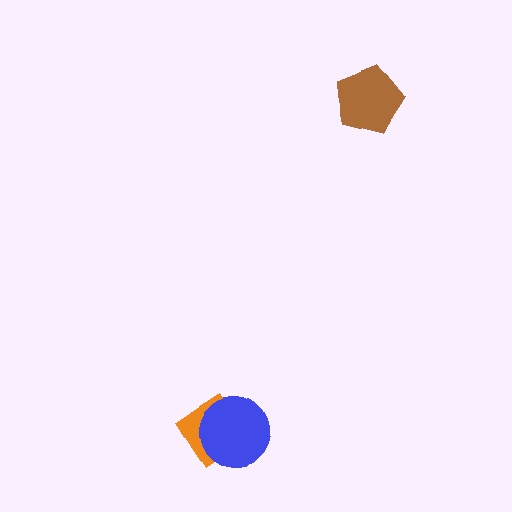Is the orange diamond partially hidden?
Yes, it is partially covered by another shape.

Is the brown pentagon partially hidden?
No, no other shape covers it.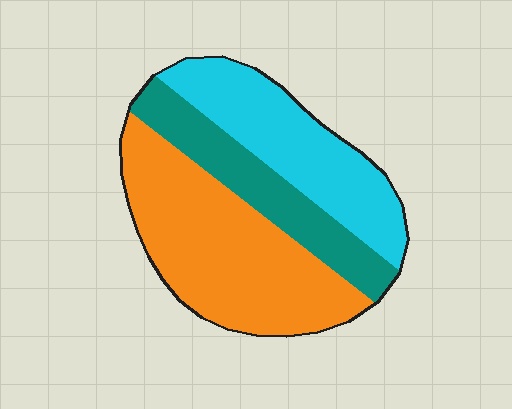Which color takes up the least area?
Teal, at roughly 25%.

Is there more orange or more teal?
Orange.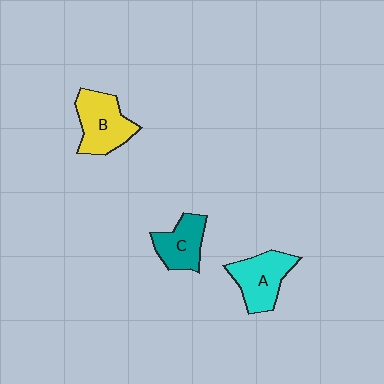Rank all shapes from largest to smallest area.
From largest to smallest: B (yellow), A (cyan), C (teal).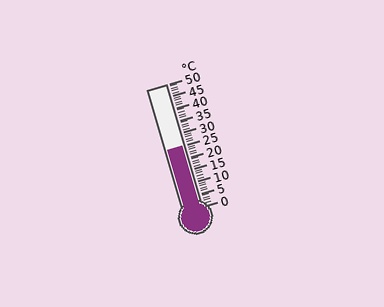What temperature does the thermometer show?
The thermometer shows approximately 25°C.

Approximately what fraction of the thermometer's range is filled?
The thermometer is filled to approximately 50% of its range.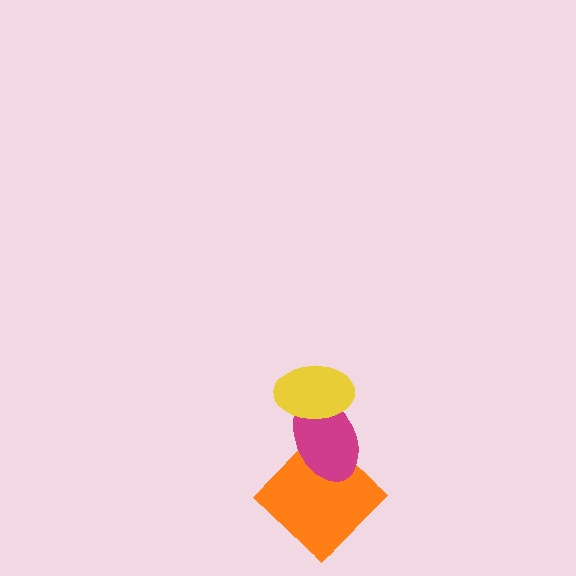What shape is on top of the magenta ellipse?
The yellow ellipse is on top of the magenta ellipse.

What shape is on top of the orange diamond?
The magenta ellipse is on top of the orange diamond.